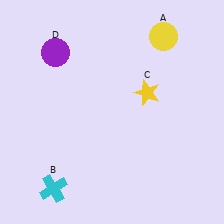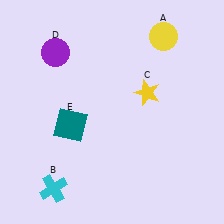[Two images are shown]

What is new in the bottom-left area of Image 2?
A teal square (E) was added in the bottom-left area of Image 2.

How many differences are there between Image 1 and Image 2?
There is 1 difference between the two images.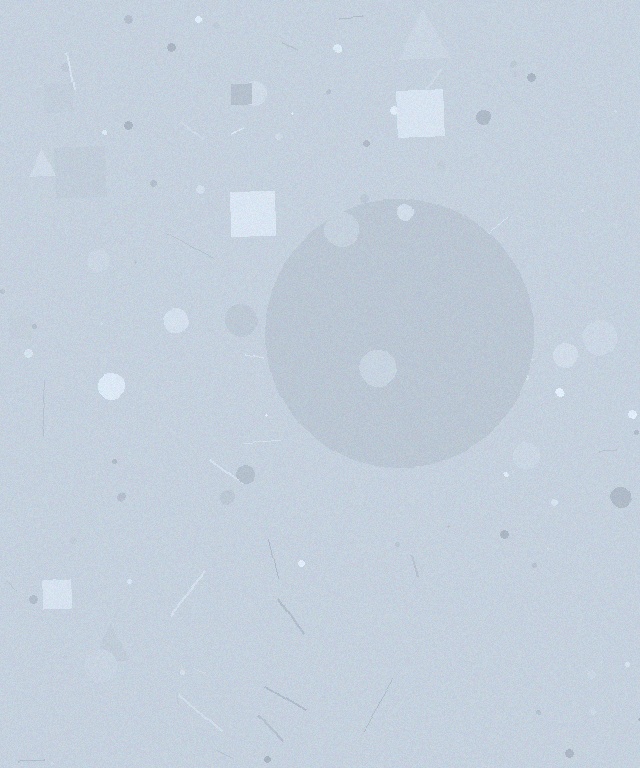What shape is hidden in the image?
A circle is hidden in the image.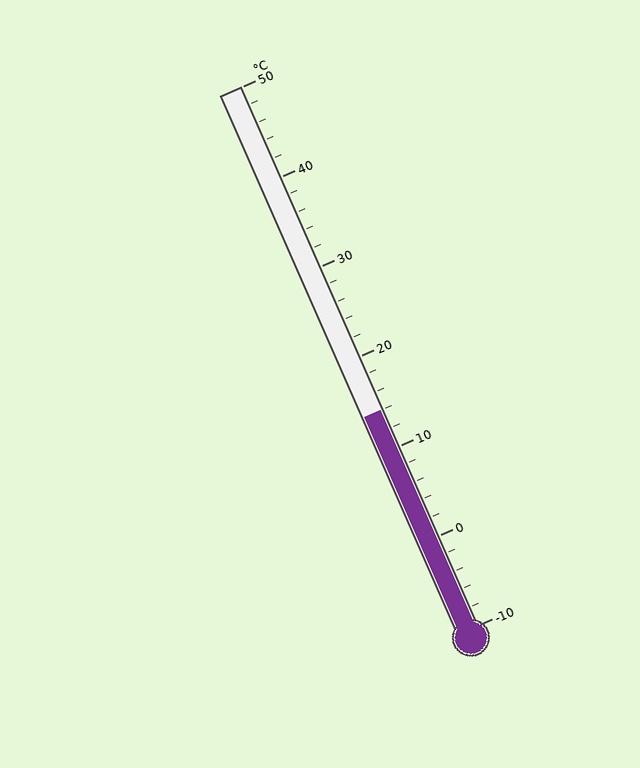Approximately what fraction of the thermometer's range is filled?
The thermometer is filled to approximately 40% of its range.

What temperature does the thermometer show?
The thermometer shows approximately 14°C.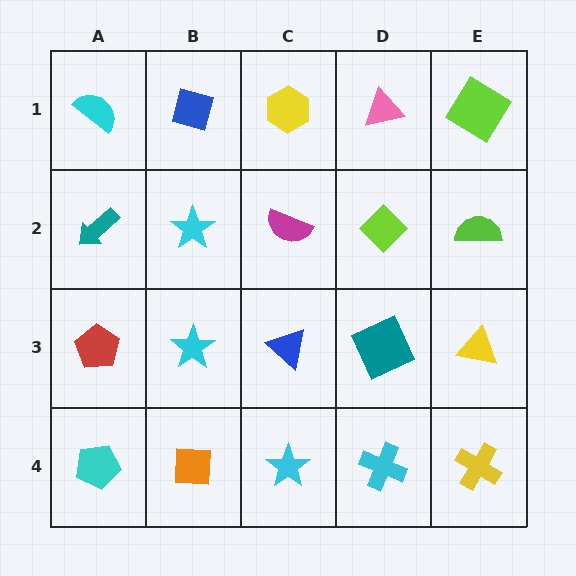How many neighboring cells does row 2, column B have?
4.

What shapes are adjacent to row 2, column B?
A blue square (row 1, column B), a cyan star (row 3, column B), a teal arrow (row 2, column A), a magenta semicircle (row 2, column C).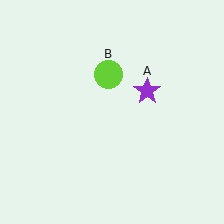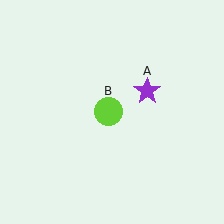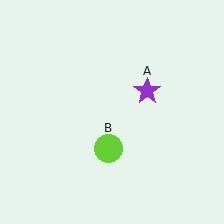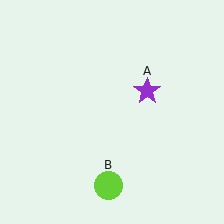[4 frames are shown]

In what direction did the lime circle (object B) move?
The lime circle (object B) moved down.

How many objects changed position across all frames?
1 object changed position: lime circle (object B).